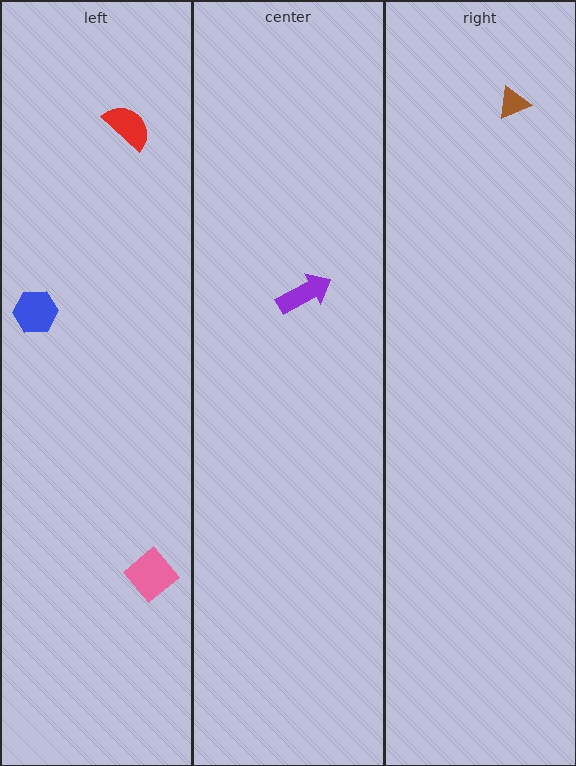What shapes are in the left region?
The blue hexagon, the red semicircle, the pink diamond.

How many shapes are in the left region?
3.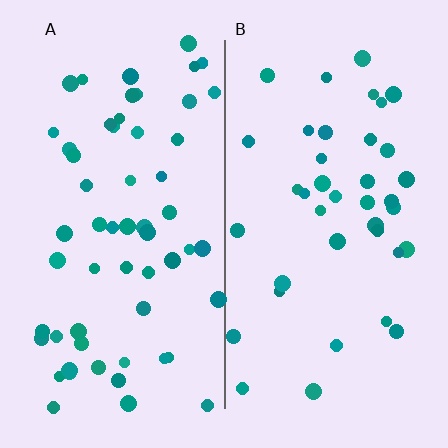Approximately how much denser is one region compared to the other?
Approximately 1.5× — region A over region B.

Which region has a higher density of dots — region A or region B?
A (the left).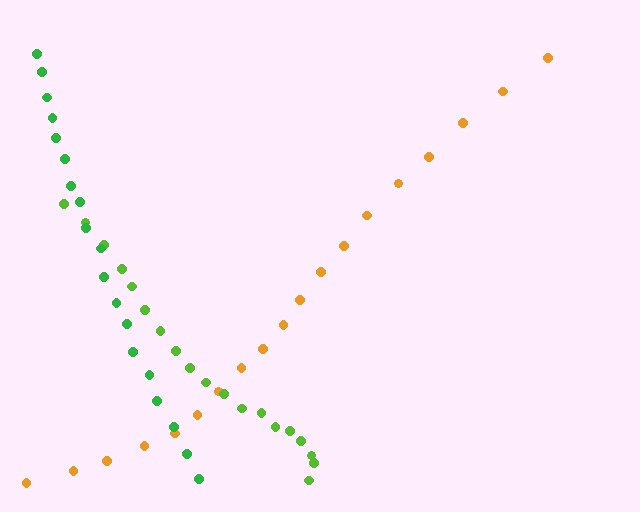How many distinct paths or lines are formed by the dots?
There are 3 distinct paths.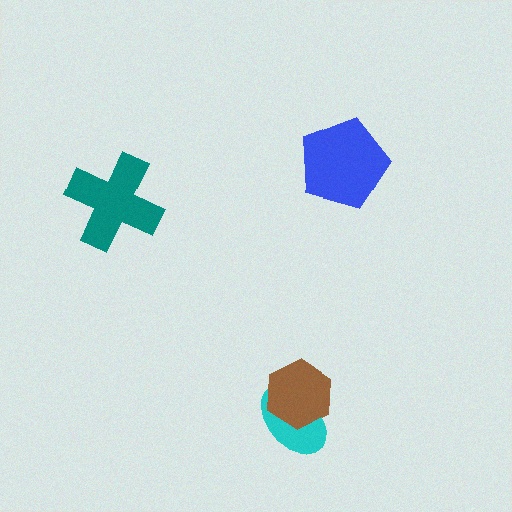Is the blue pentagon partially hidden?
No, no other shape covers it.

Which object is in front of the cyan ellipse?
The brown hexagon is in front of the cyan ellipse.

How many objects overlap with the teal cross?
0 objects overlap with the teal cross.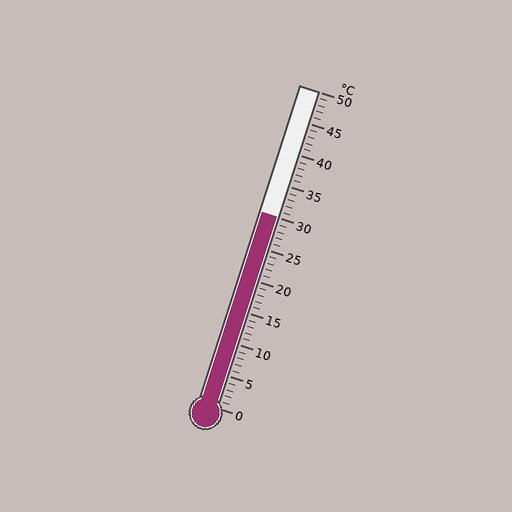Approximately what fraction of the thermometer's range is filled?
The thermometer is filled to approximately 60% of its range.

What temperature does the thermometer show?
The thermometer shows approximately 30°C.